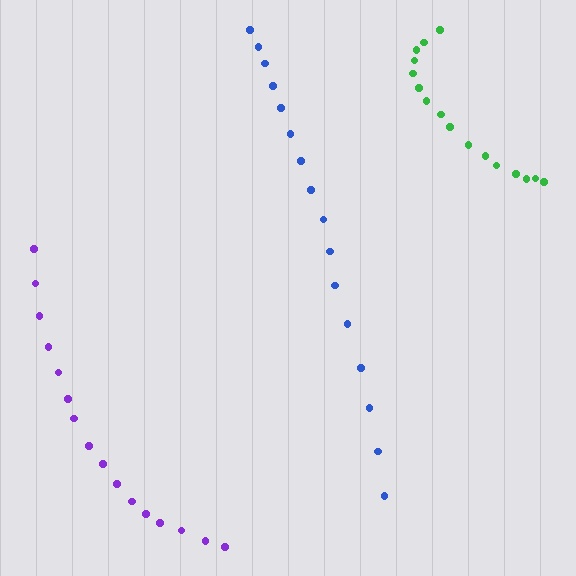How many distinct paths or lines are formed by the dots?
There are 3 distinct paths.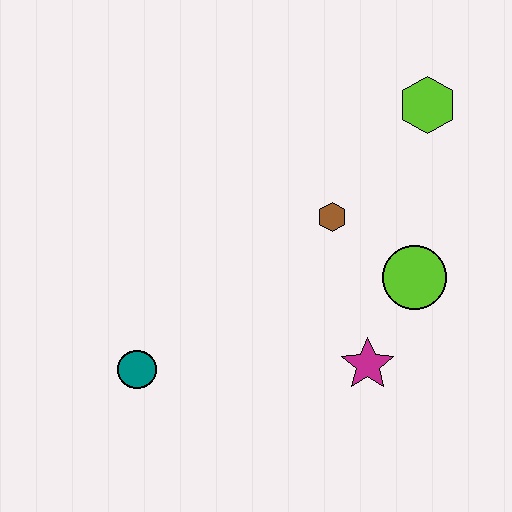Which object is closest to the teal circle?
The magenta star is closest to the teal circle.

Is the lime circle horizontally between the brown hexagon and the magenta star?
No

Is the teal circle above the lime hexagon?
No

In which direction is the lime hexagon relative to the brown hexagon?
The lime hexagon is above the brown hexagon.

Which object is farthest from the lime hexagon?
The teal circle is farthest from the lime hexagon.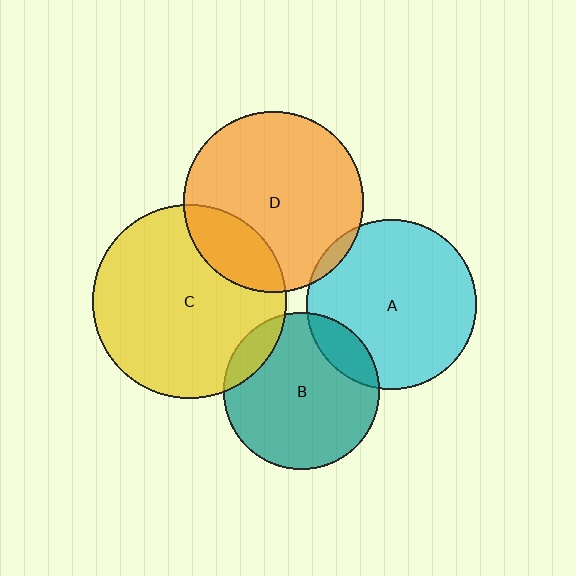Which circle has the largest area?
Circle C (yellow).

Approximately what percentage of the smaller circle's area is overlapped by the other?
Approximately 20%.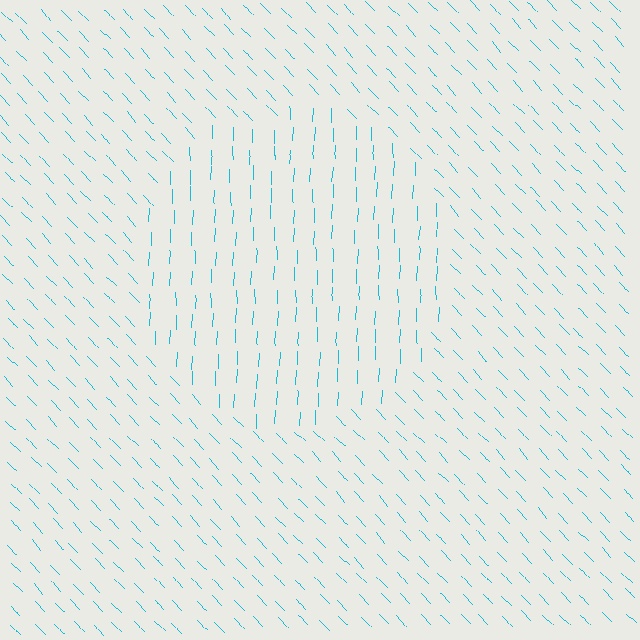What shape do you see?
I see a circle.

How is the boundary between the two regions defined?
The boundary is defined purely by a change in line orientation (approximately 45 degrees difference). All lines are the same color and thickness.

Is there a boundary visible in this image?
Yes, there is a texture boundary formed by a change in line orientation.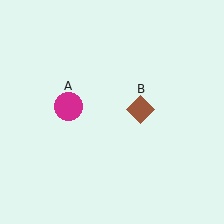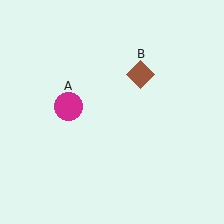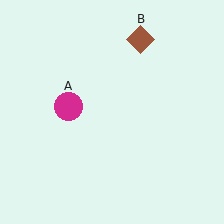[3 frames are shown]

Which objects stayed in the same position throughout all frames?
Magenta circle (object A) remained stationary.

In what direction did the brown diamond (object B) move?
The brown diamond (object B) moved up.